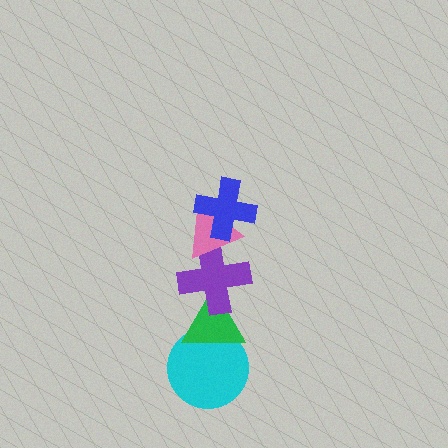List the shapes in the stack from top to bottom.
From top to bottom: the blue cross, the pink triangle, the purple cross, the green triangle, the cyan circle.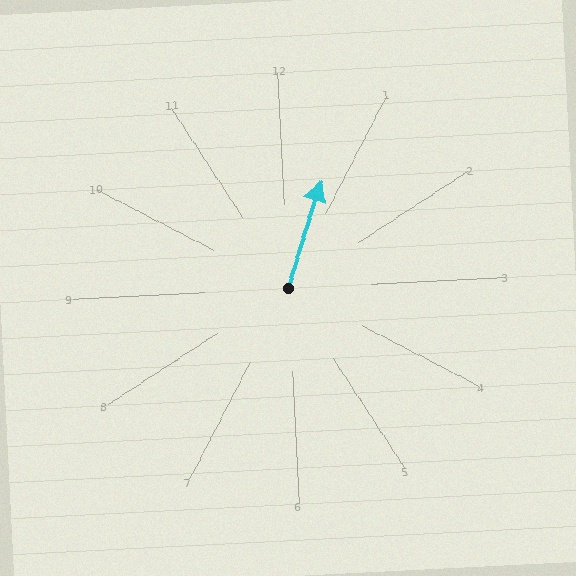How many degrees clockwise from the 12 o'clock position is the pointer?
Approximately 20 degrees.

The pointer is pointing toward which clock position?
Roughly 1 o'clock.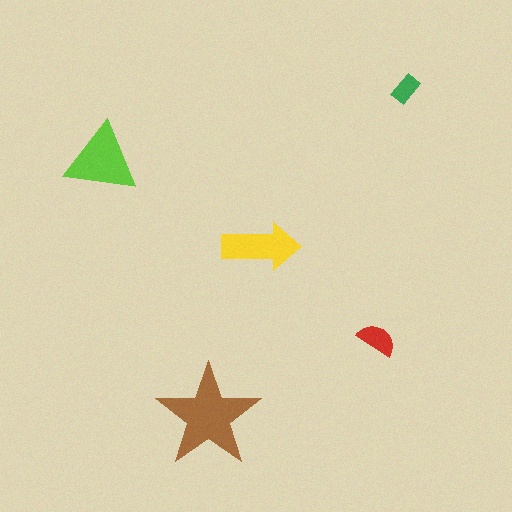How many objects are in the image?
There are 5 objects in the image.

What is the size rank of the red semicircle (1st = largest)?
4th.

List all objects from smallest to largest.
The green rectangle, the red semicircle, the yellow arrow, the lime triangle, the brown star.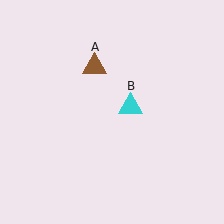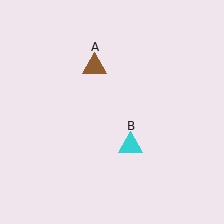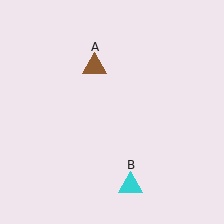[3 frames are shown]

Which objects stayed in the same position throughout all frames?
Brown triangle (object A) remained stationary.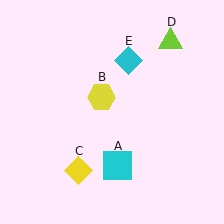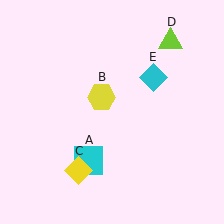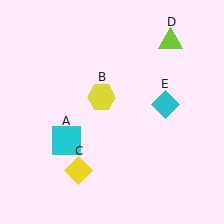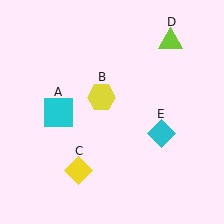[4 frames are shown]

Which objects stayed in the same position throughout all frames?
Yellow hexagon (object B) and yellow diamond (object C) and lime triangle (object D) remained stationary.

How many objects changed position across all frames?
2 objects changed position: cyan square (object A), cyan diamond (object E).